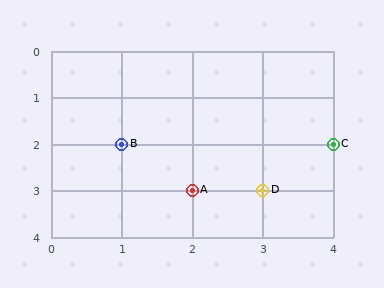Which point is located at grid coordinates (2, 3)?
Point A is at (2, 3).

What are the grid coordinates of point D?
Point D is at grid coordinates (3, 3).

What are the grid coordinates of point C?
Point C is at grid coordinates (4, 2).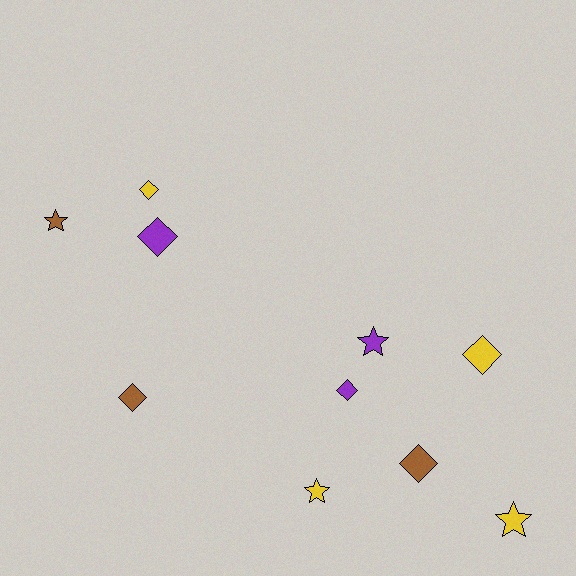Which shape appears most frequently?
Diamond, with 6 objects.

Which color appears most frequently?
Yellow, with 4 objects.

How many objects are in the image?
There are 10 objects.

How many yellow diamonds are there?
There are 2 yellow diamonds.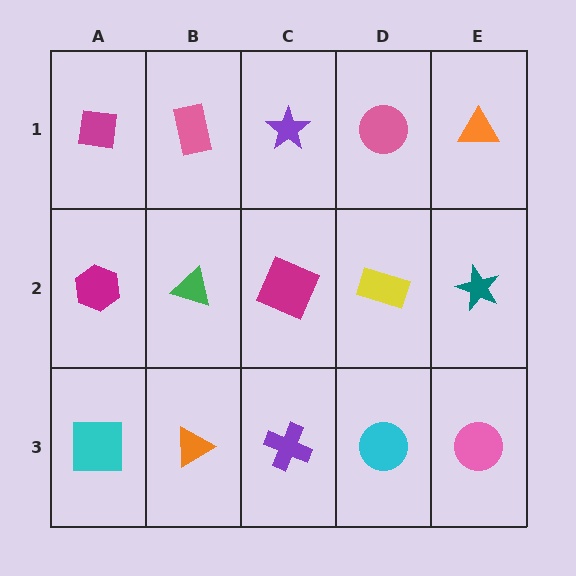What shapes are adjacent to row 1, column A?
A magenta hexagon (row 2, column A), a pink rectangle (row 1, column B).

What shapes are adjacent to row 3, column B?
A green triangle (row 2, column B), a cyan square (row 3, column A), a purple cross (row 3, column C).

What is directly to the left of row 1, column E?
A pink circle.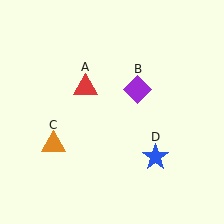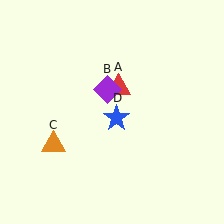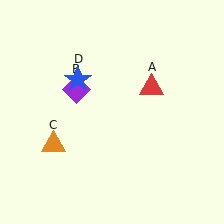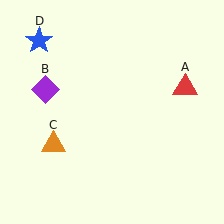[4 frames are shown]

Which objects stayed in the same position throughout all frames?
Orange triangle (object C) remained stationary.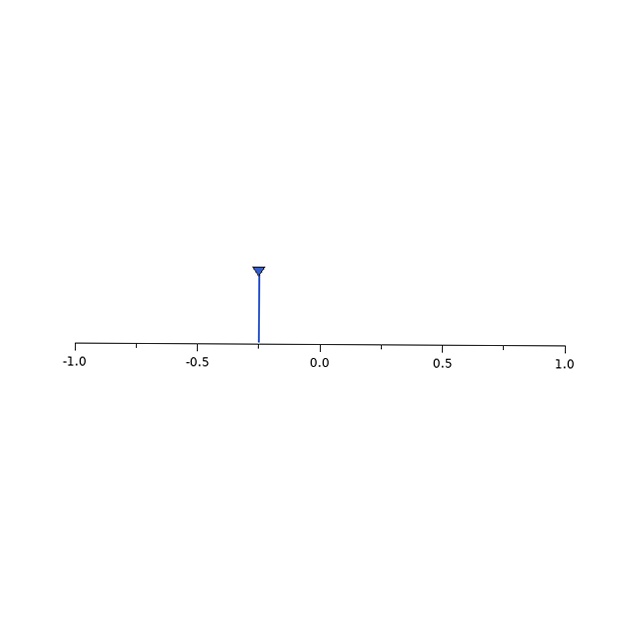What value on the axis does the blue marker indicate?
The marker indicates approximately -0.25.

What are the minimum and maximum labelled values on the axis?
The axis runs from -1.0 to 1.0.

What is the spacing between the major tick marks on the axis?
The major ticks are spaced 0.5 apart.